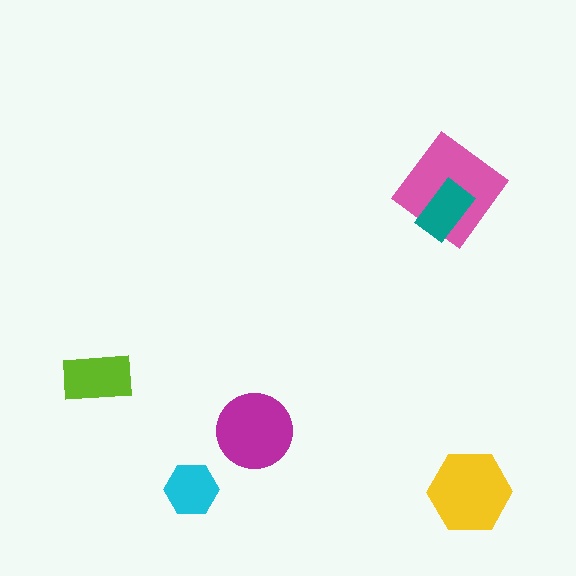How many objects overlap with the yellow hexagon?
0 objects overlap with the yellow hexagon.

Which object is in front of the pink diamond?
The teal rectangle is in front of the pink diamond.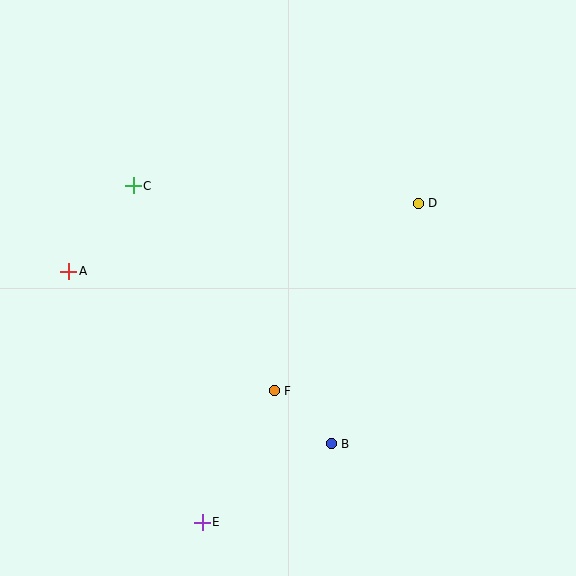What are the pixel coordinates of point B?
Point B is at (331, 444).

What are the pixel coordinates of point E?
Point E is at (202, 522).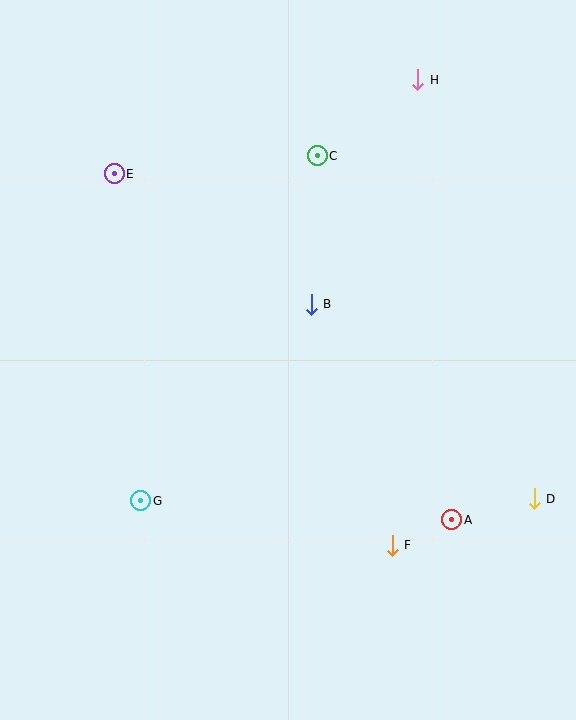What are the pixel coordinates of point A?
Point A is at (452, 520).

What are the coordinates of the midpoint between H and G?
The midpoint between H and G is at (279, 290).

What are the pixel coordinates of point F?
Point F is at (392, 545).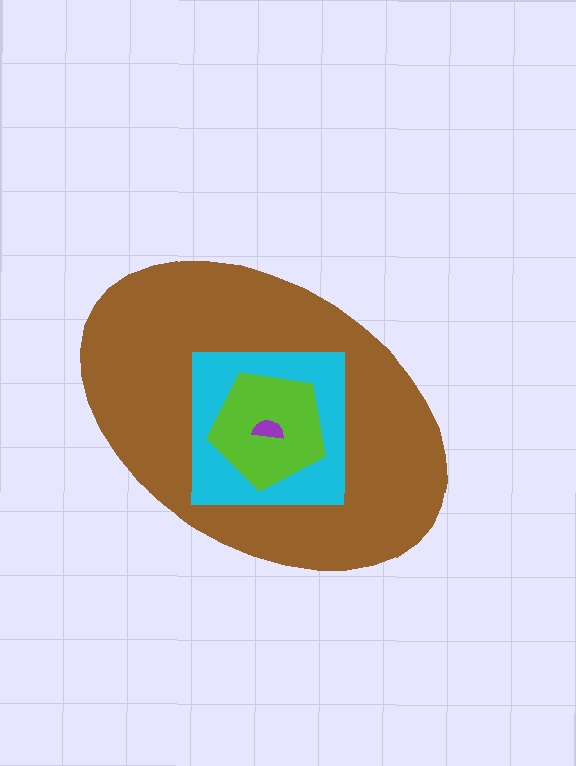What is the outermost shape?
The brown ellipse.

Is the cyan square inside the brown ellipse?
Yes.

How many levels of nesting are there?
4.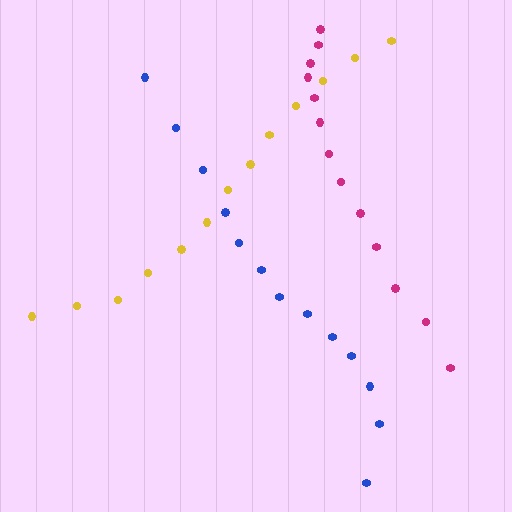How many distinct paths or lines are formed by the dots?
There are 3 distinct paths.